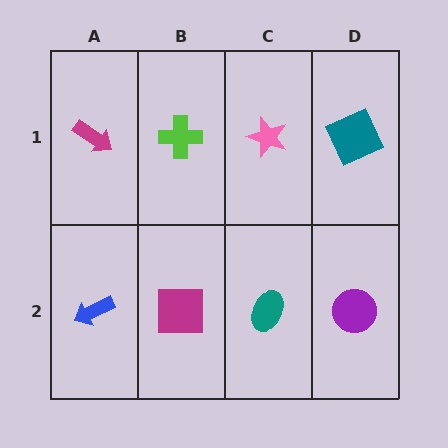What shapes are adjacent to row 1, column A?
A blue arrow (row 2, column A), a lime cross (row 1, column B).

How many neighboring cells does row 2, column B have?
3.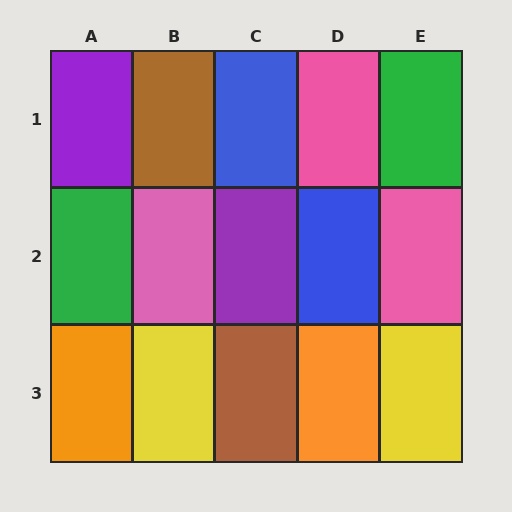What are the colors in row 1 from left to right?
Purple, brown, blue, pink, green.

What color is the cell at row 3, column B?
Yellow.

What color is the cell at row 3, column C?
Brown.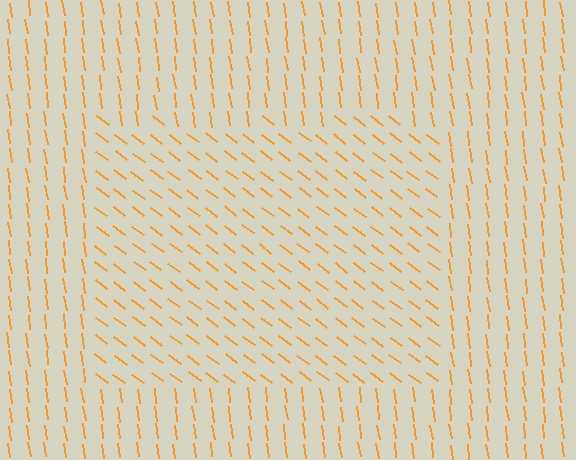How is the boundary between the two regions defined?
The boundary is defined purely by a change in line orientation (approximately 45 degrees difference). All lines are the same color and thickness.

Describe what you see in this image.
The image is filled with small orange line segments. A rectangle region in the image has lines oriented differently from the surrounding lines, creating a visible texture boundary.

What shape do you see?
I see a rectangle.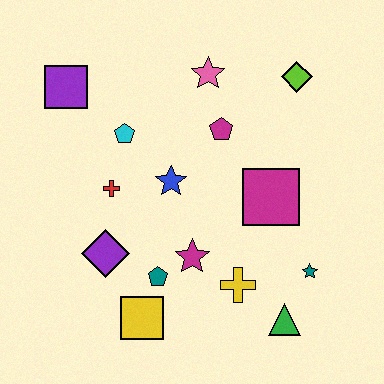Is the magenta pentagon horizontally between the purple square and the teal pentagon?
No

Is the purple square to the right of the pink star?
No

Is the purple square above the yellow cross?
Yes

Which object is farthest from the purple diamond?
The lime diamond is farthest from the purple diamond.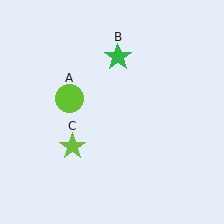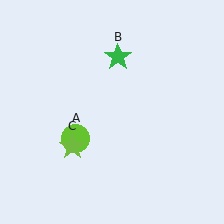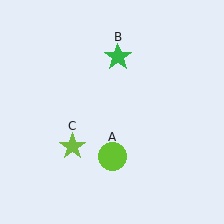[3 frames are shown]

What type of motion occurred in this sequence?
The lime circle (object A) rotated counterclockwise around the center of the scene.